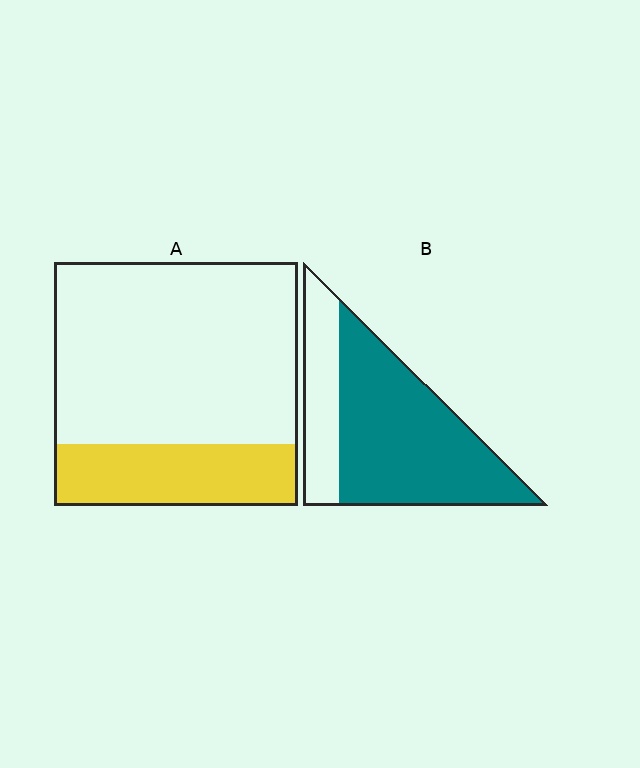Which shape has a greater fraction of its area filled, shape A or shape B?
Shape B.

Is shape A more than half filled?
No.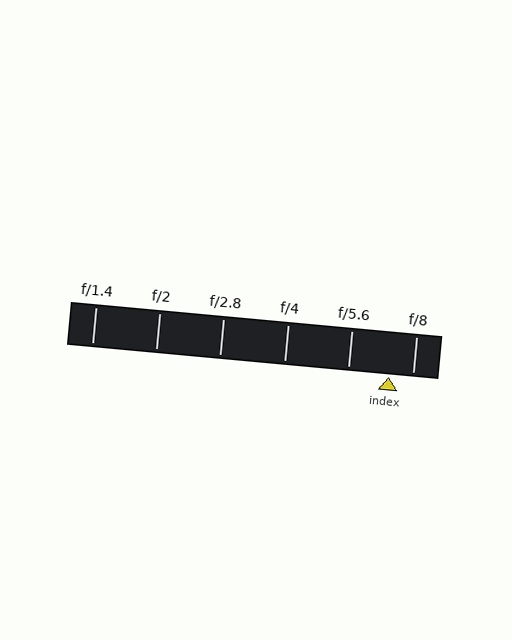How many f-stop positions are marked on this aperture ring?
There are 6 f-stop positions marked.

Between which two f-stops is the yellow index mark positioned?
The index mark is between f/5.6 and f/8.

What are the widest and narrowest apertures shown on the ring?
The widest aperture shown is f/1.4 and the narrowest is f/8.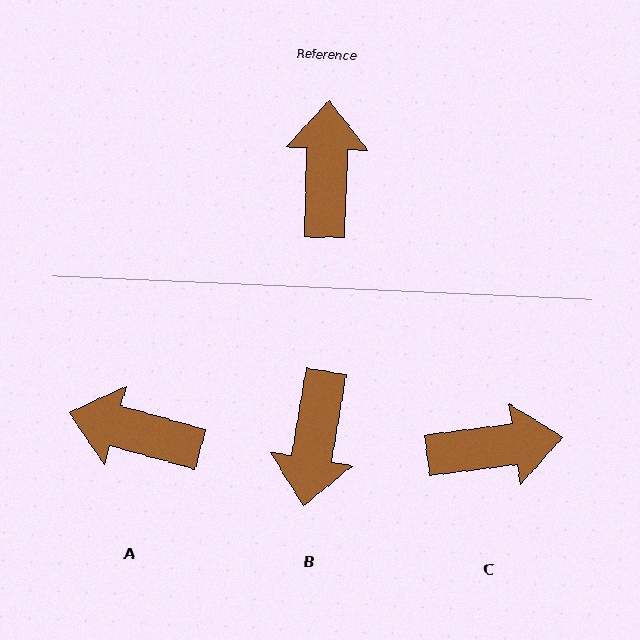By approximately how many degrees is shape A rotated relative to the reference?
Approximately 76 degrees counter-clockwise.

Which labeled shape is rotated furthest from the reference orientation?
B, about 172 degrees away.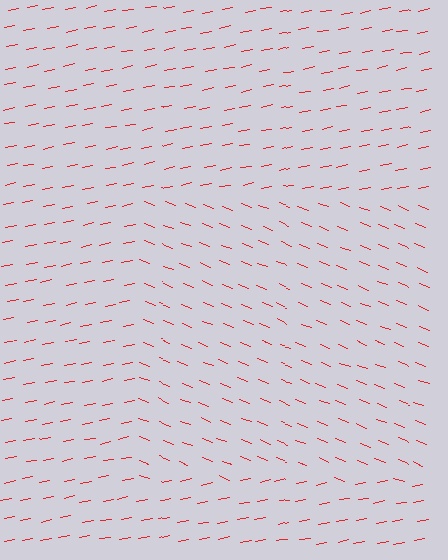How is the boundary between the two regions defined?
The boundary is defined purely by a change in line orientation (approximately 32 degrees difference). All lines are the same color and thickness.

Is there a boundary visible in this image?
Yes, there is a texture boundary formed by a change in line orientation.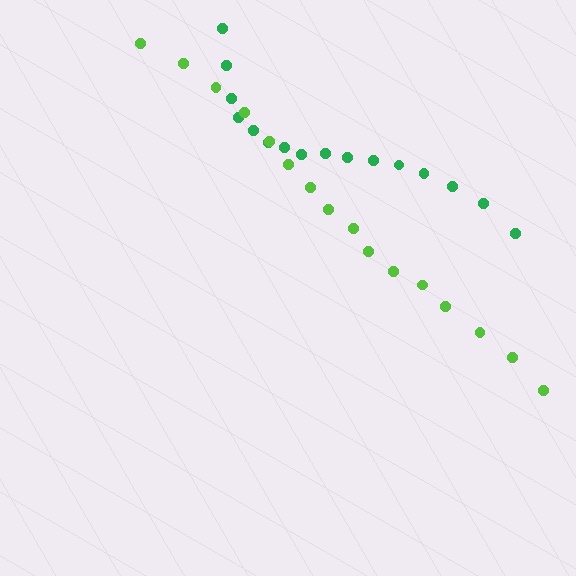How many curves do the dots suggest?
There are 2 distinct paths.